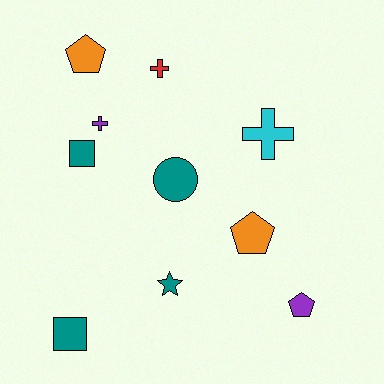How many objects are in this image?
There are 10 objects.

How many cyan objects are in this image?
There is 1 cyan object.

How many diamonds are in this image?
There are no diamonds.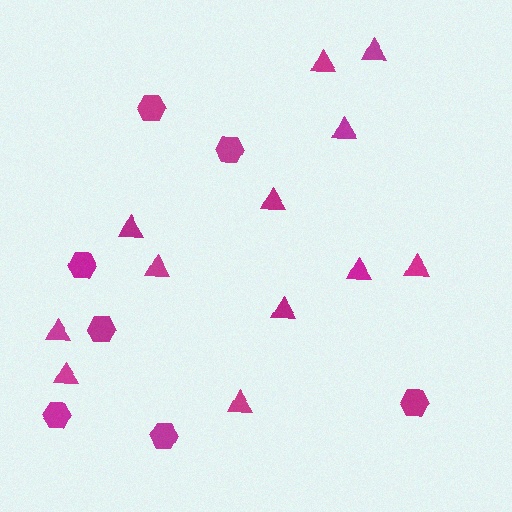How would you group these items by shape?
There are 2 groups: one group of hexagons (7) and one group of triangles (12).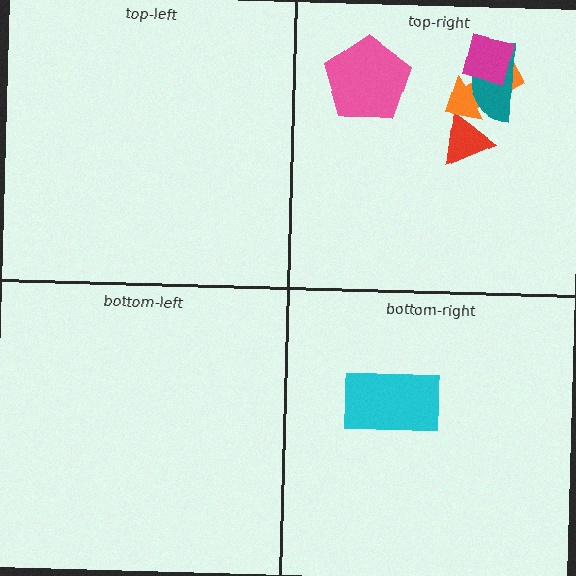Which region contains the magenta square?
The top-right region.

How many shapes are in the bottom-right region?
1.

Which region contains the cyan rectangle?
The bottom-right region.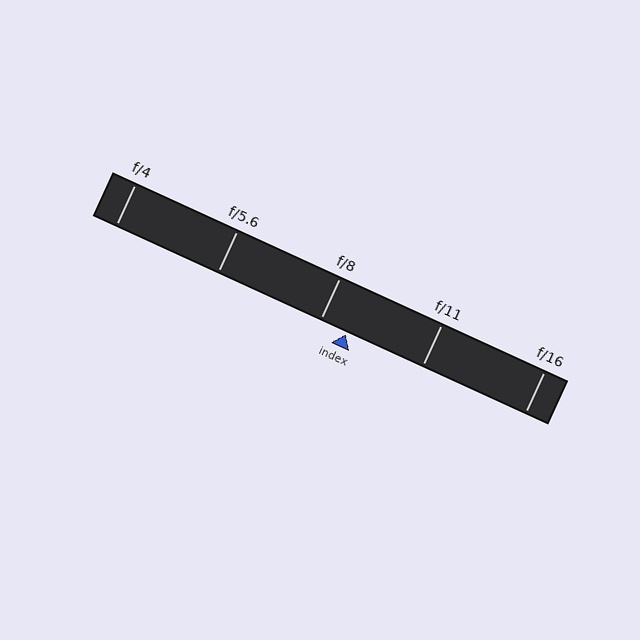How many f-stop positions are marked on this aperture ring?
There are 5 f-stop positions marked.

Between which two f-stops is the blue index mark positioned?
The index mark is between f/8 and f/11.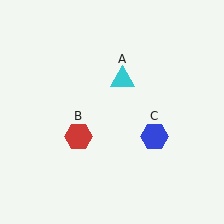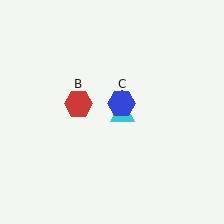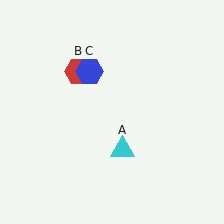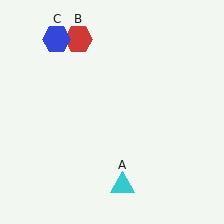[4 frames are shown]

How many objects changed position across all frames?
3 objects changed position: cyan triangle (object A), red hexagon (object B), blue hexagon (object C).